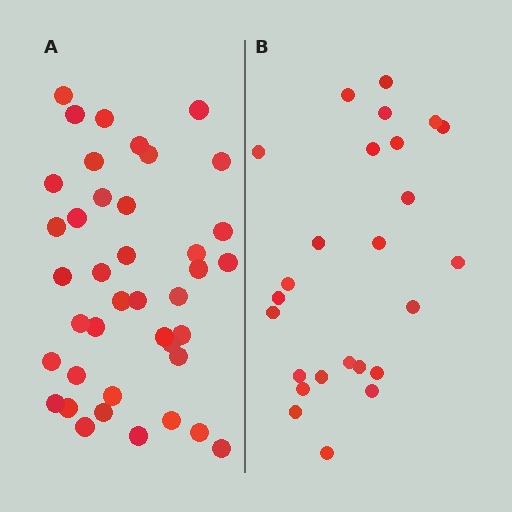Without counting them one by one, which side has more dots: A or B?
Region A (the left region) has more dots.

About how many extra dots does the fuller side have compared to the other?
Region A has approximately 15 more dots than region B.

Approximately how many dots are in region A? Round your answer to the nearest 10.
About 40 dots.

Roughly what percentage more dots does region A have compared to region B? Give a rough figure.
About 60% more.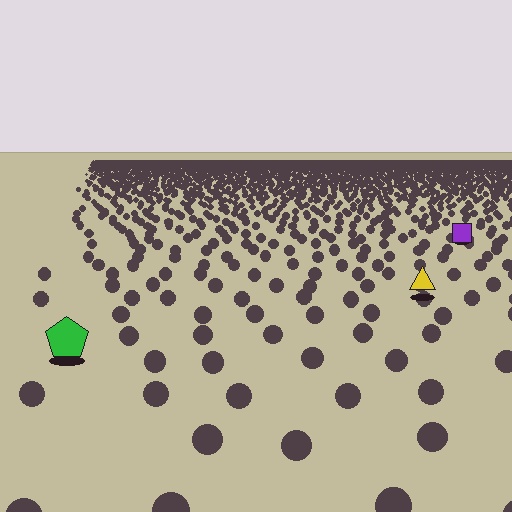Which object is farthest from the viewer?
The purple square is farthest from the viewer. It appears smaller and the ground texture around it is denser.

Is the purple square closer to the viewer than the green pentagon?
No. The green pentagon is closer — you can tell from the texture gradient: the ground texture is coarser near it.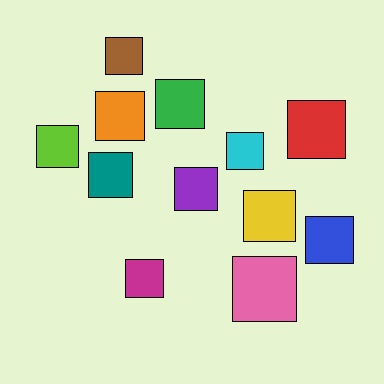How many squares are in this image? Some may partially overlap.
There are 12 squares.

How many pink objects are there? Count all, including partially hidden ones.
There is 1 pink object.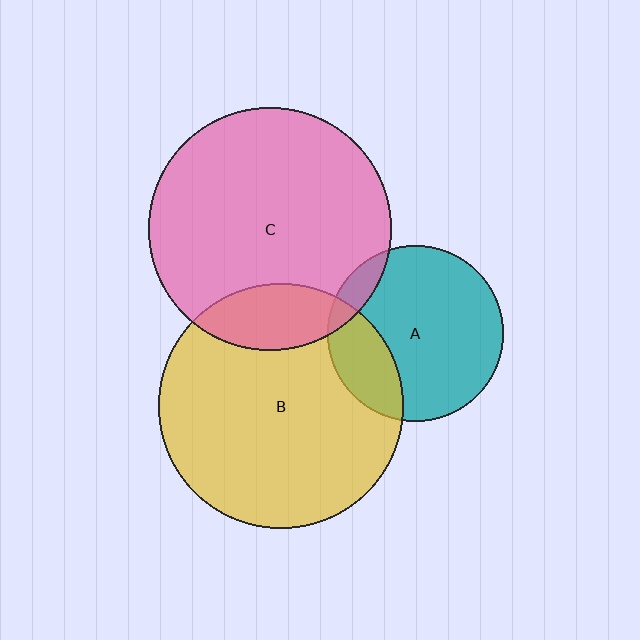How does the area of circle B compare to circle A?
Approximately 1.9 times.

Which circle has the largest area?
Circle B (yellow).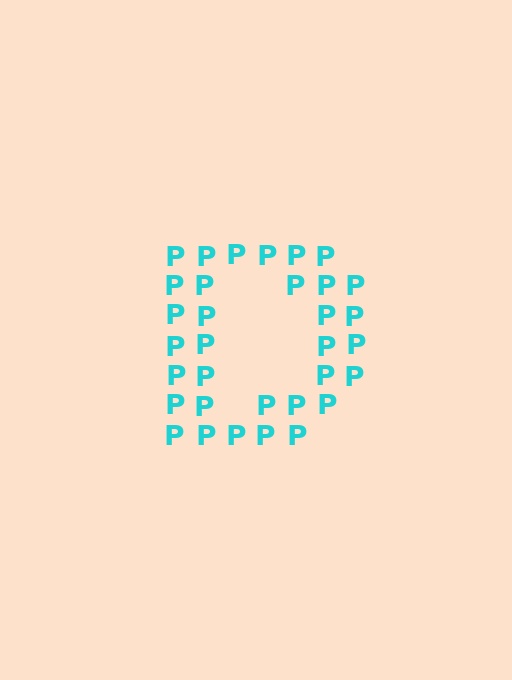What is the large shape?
The large shape is the letter D.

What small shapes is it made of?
It is made of small letter P's.